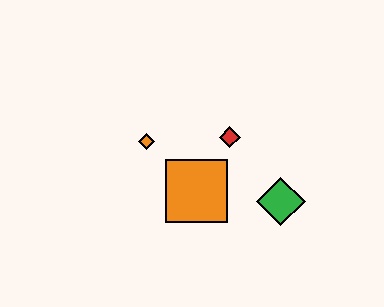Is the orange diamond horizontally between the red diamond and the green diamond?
No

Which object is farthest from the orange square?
The green diamond is farthest from the orange square.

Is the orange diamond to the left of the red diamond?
Yes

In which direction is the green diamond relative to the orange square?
The green diamond is to the right of the orange square.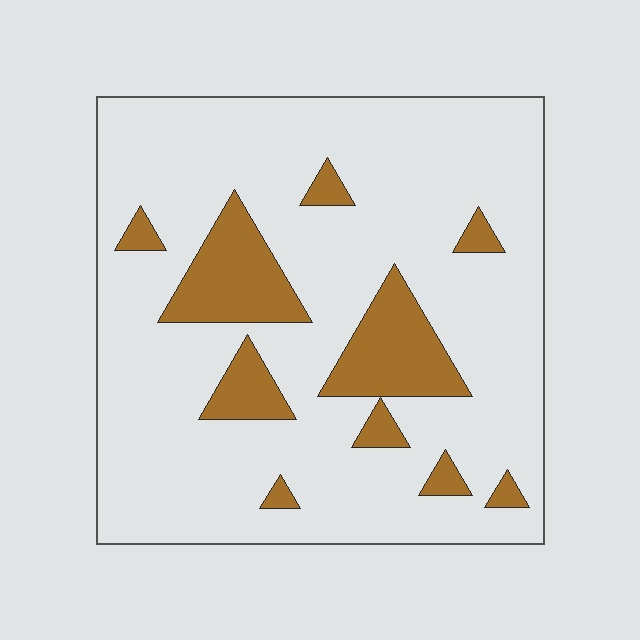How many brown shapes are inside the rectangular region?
10.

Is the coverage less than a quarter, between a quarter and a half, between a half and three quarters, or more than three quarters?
Less than a quarter.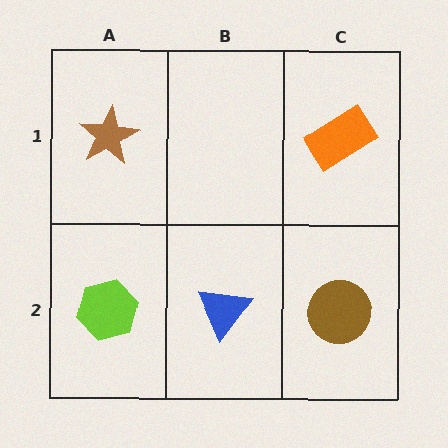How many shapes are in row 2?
3 shapes.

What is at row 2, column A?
A lime hexagon.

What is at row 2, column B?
A blue triangle.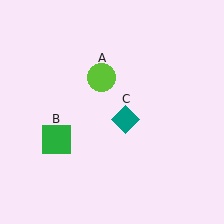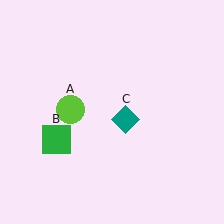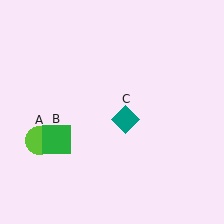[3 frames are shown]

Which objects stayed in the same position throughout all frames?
Green square (object B) and teal diamond (object C) remained stationary.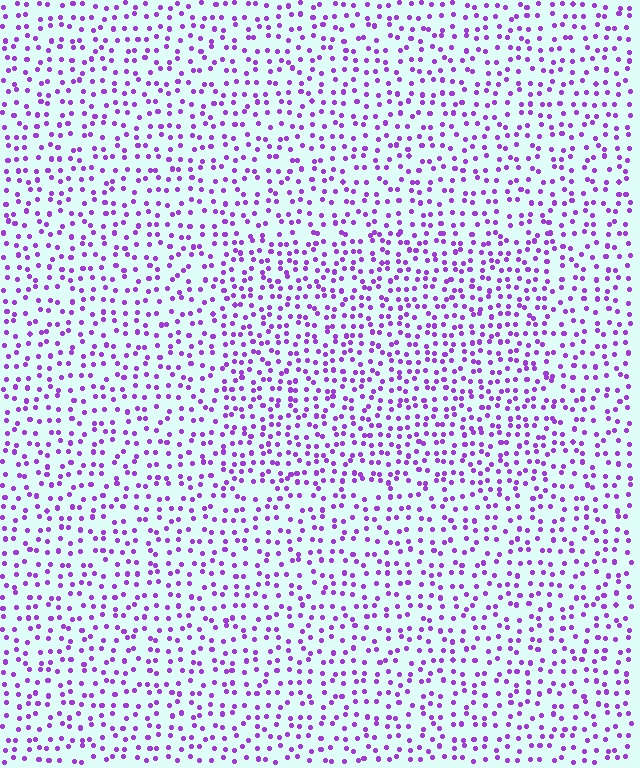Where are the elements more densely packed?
The elements are more densely packed inside the rectangle boundary.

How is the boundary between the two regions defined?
The boundary is defined by a change in element density (approximately 1.4x ratio). All elements are the same color, size, and shape.